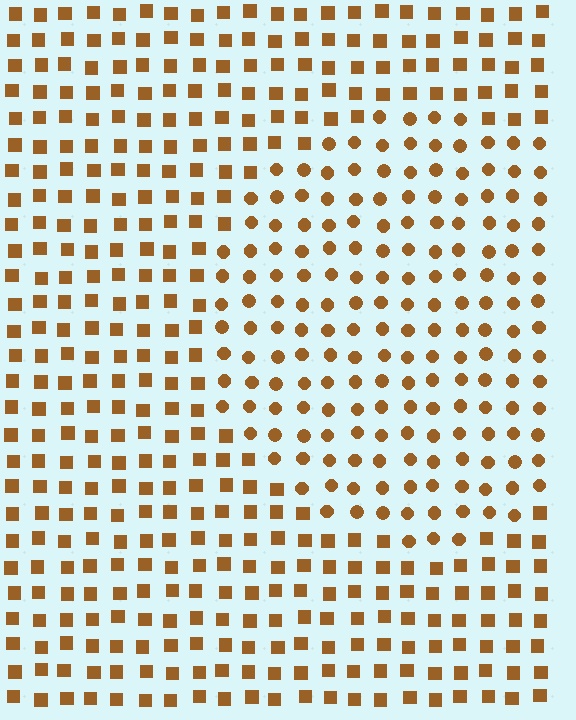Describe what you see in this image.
The image is filled with small brown elements arranged in a uniform grid. A circle-shaped region contains circles, while the surrounding area contains squares. The boundary is defined purely by the change in element shape.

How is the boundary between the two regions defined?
The boundary is defined by a change in element shape: circles inside vs. squares outside. All elements share the same color and spacing.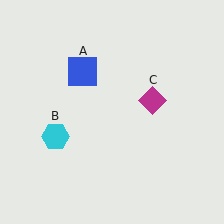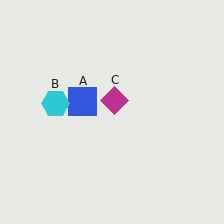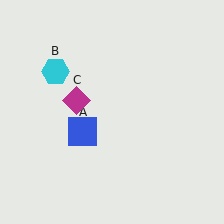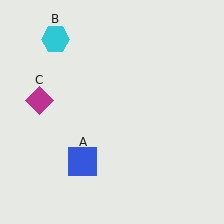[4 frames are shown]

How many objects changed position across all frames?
3 objects changed position: blue square (object A), cyan hexagon (object B), magenta diamond (object C).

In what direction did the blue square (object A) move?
The blue square (object A) moved down.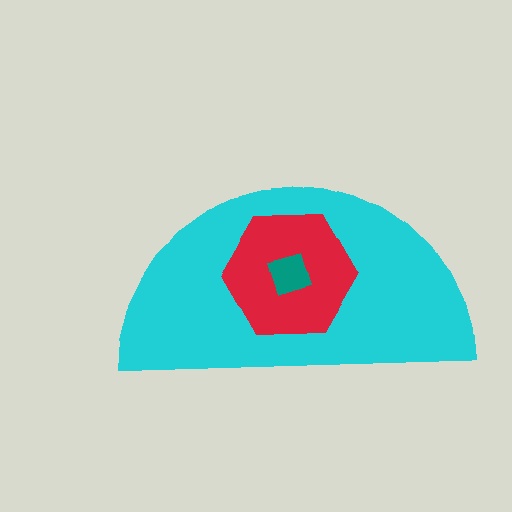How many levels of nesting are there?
3.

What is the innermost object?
The teal square.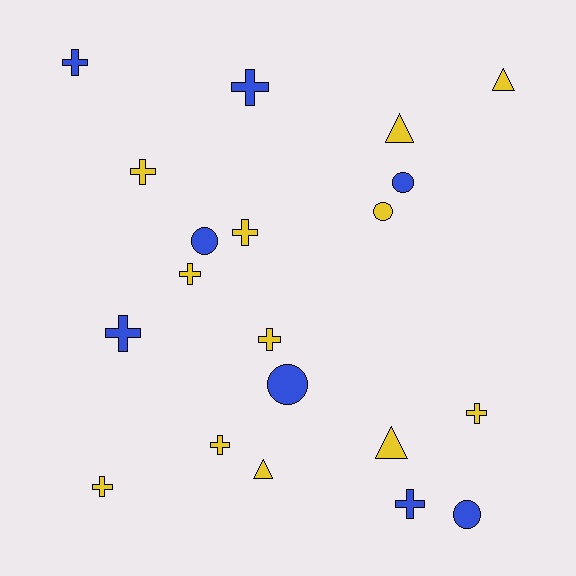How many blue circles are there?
There are 4 blue circles.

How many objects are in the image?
There are 20 objects.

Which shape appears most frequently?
Cross, with 11 objects.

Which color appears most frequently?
Yellow, with 12 objects.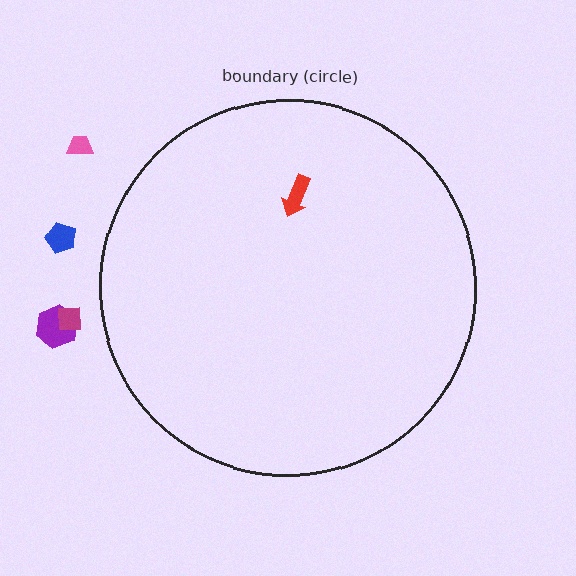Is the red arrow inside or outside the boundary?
Inside.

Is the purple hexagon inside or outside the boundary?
Outside.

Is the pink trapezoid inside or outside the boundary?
Outside.